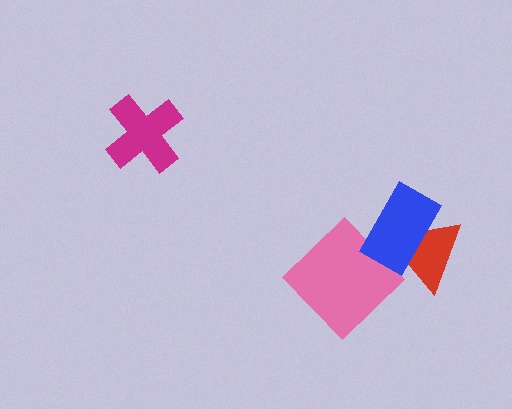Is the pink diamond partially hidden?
No, no other shape covers it.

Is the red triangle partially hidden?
Yes, it is partially covered by another shape.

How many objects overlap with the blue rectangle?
1 object overlaps with the blue rectangle.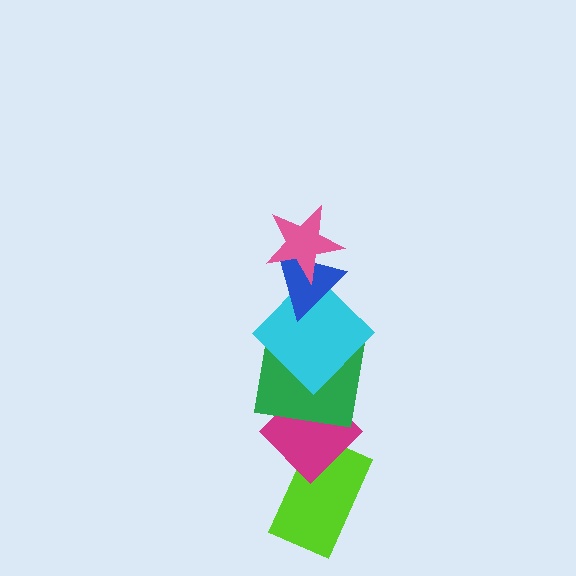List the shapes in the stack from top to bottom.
From top to bottom: the pink star, the blue triangle, the cyan diamond, the green square, the magenta diamond, the lime rectangle.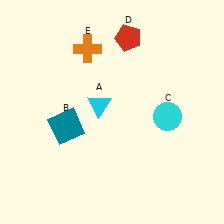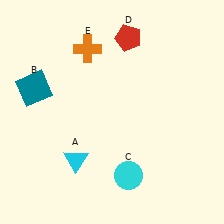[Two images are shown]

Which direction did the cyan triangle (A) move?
The cyan triangle (A) moved down.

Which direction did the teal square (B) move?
The teal square (B) moved up.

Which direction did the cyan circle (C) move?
The cyan circle (C) moved down.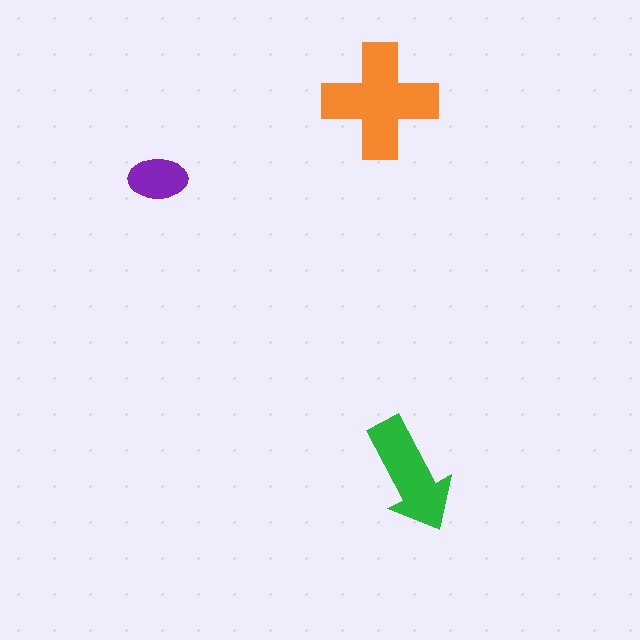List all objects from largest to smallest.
The orange cross, the green arrow, the purple ellipse.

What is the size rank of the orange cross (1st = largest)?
1st.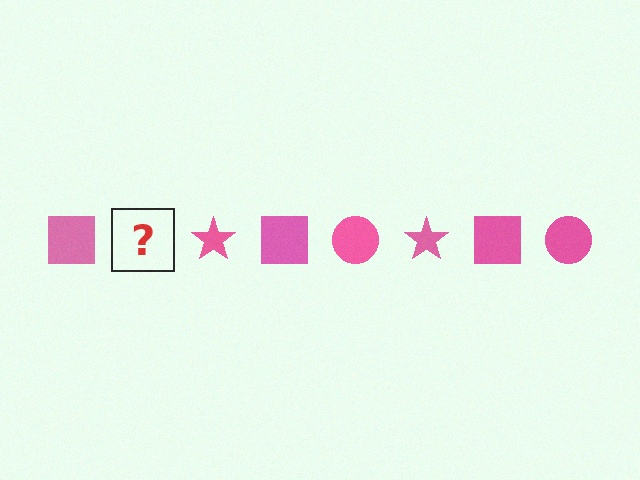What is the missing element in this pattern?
The missing element is a pink circle.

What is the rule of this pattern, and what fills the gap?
The rule is that the pattern cycles through square, circle, star shapes in pink. The gap should be filled with a pink circle.